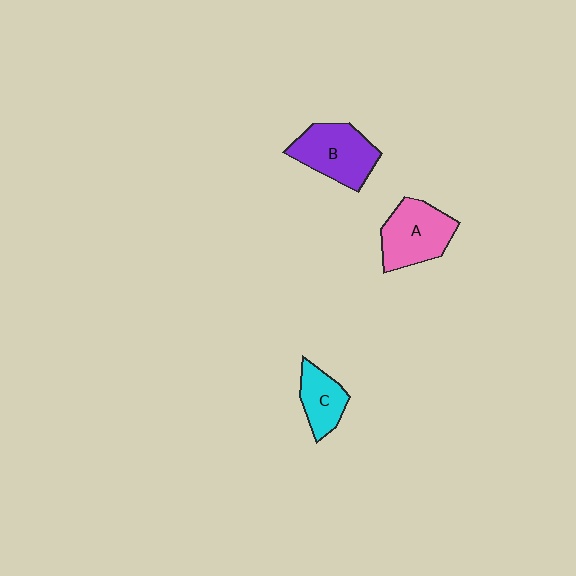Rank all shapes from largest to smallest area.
From largest to smallest: B (purple), A (pink), C (cyan).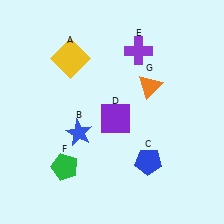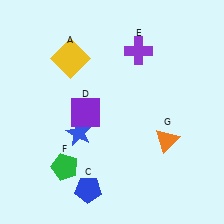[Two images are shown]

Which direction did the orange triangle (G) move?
The orange triangle (G) moved down.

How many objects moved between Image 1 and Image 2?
3 objects moved between the two images.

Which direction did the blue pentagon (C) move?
The blue pentagon (C) moved left.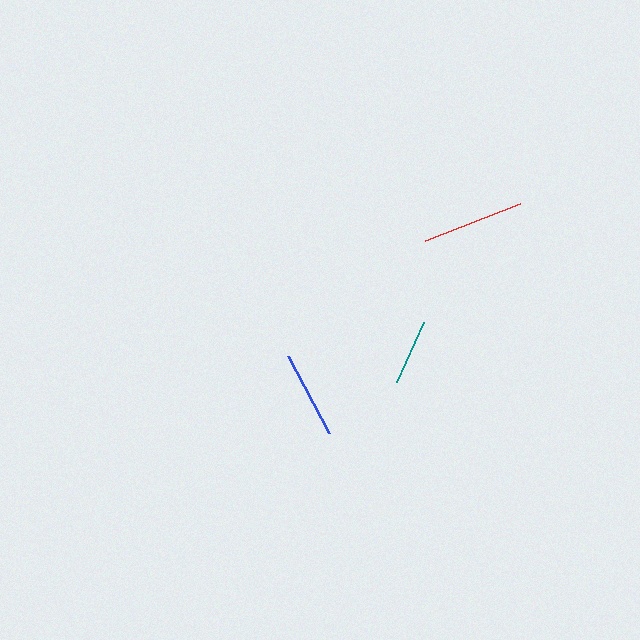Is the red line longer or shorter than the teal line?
The red line is longer than the teal line.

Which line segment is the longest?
The red line is the longest at approximately 103 pixels.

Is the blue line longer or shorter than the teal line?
The blue line is longer than the teal line.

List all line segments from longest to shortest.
From longest to shortest: red, blue, teal.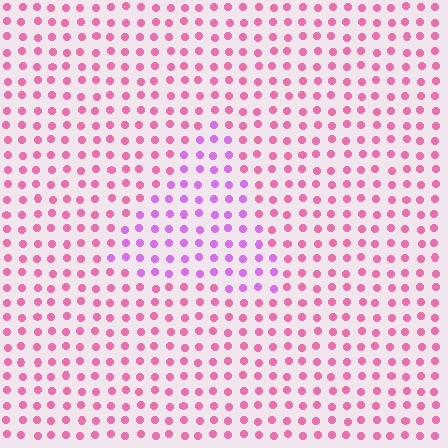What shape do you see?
I see a triangle.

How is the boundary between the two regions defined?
The boundary is defined purely by a slight shift in hue (about 40 degrees). Spacing, size, and orientation are identical on both sides.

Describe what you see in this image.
The image is filled with small pink elements in a uniform arrangement. A triangle-shaped region is visible where the elements are tinted to a slightly different hue, forming a subtle color boundary.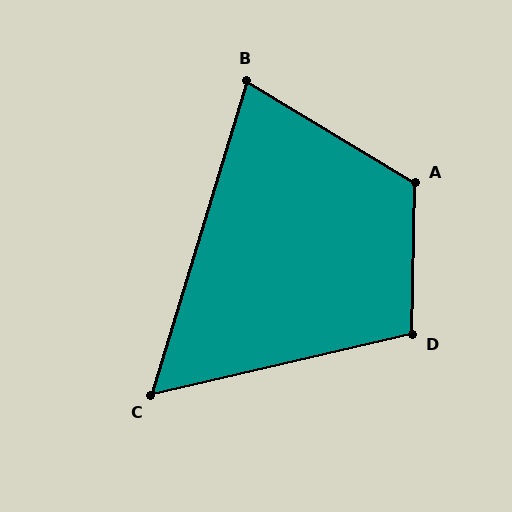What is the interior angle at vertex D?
Approximately 104 degrees (obtuse).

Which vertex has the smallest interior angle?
C, at approximately 60 degrees.